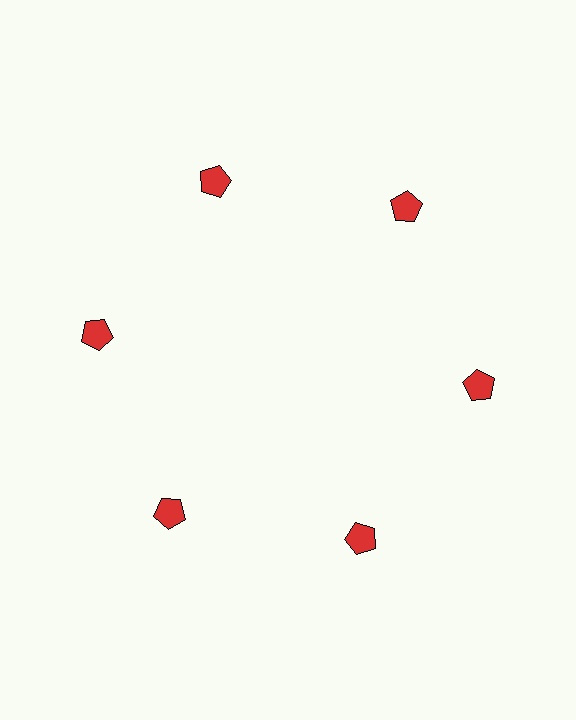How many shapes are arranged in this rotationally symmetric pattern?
There are 6 shapes, arranged in 6 groups of 1.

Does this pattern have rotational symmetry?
Yes, this pattern has 6-fold rotational symmetry. It looks the same after rotating 60 degrees around the center.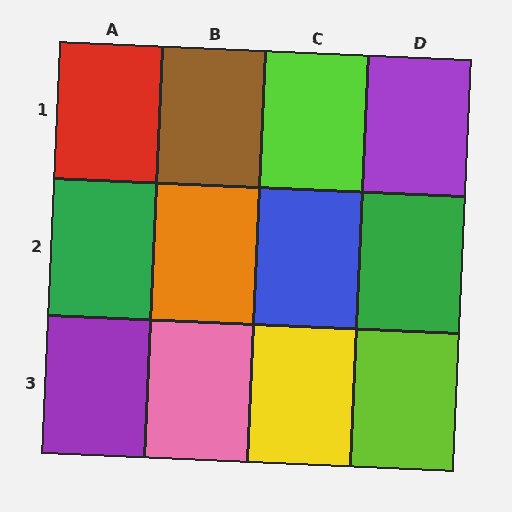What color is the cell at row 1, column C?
Lime.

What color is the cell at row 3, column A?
Purple.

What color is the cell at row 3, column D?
Lime.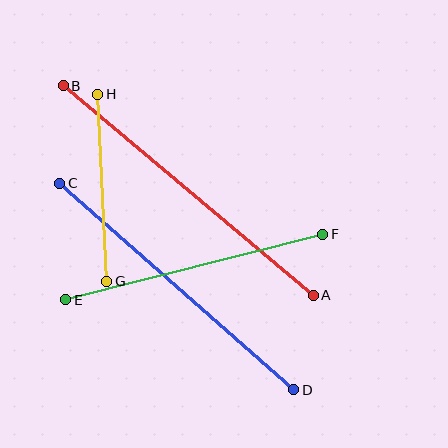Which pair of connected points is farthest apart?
Points A and B are farthest apart.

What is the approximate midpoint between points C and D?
The midpoint is at approximately (177, 286) pixels.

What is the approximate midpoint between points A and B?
The midpoint is at approximately (188, 191) pixels.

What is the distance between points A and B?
The distance is approximately 326 pixels.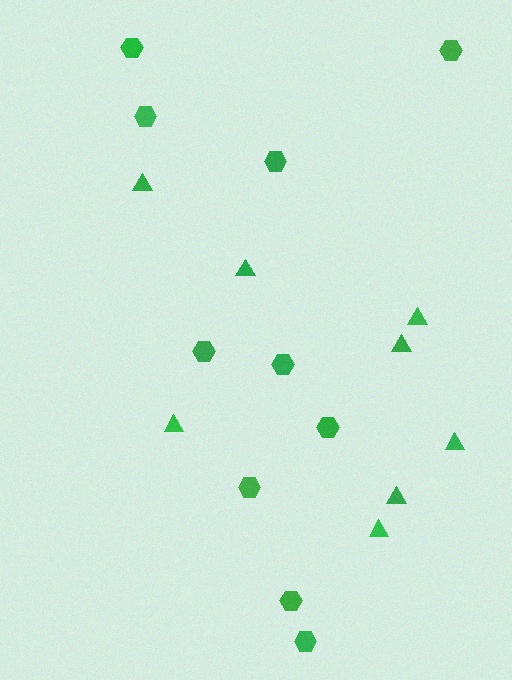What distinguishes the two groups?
There are 2 groups: one group of triangles (8) and one group of hexagons (10).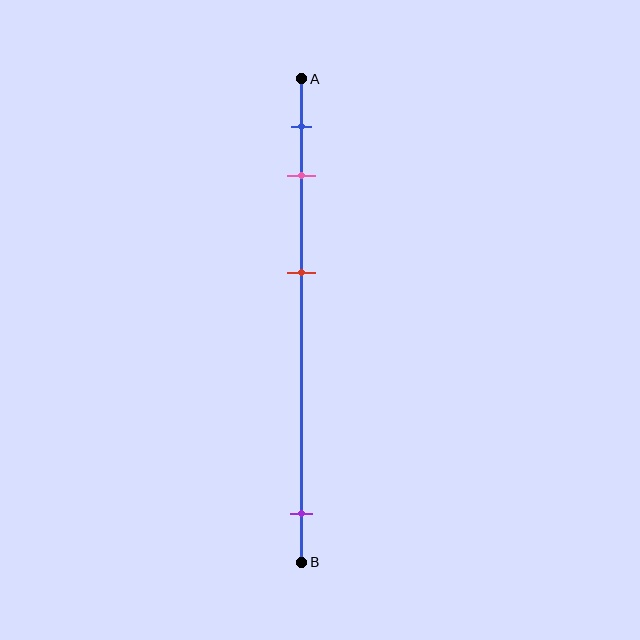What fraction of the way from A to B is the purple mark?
The purple mark is approximately 90% (0.9) of the way from A to B.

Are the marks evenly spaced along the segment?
No, the marks are not evenly spaced.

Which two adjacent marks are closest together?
The blue and pink marks are the closest adjacent pair.